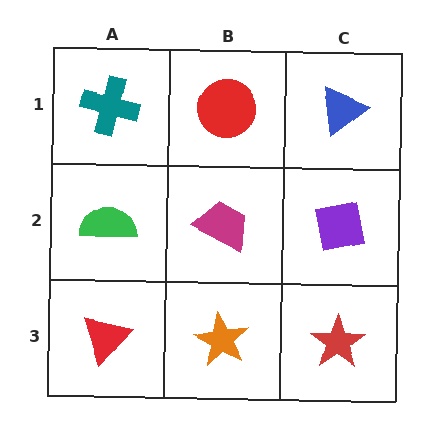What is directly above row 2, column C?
A blue triangle.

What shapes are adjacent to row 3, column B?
A magenta trapezoid (row 2, column B), a red triangle (row 3, column A), a red star (row 3, column C).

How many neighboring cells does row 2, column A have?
3.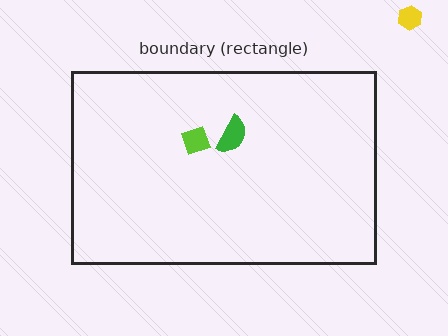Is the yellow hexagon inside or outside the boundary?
Outside.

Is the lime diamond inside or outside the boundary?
Inside.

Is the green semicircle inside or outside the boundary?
Inside.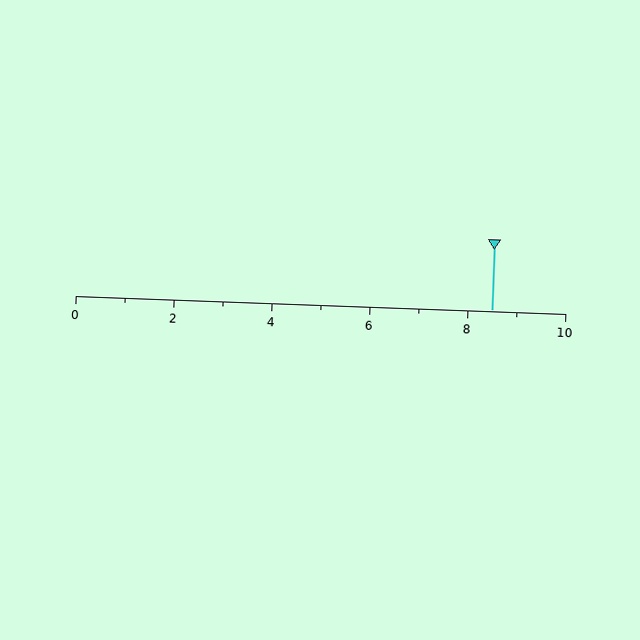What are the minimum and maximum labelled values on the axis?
The axis runs from 0 to 10.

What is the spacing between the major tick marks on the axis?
The major ticks are spaced 2 apart.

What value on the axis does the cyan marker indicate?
The marker indicates approximately 8.5.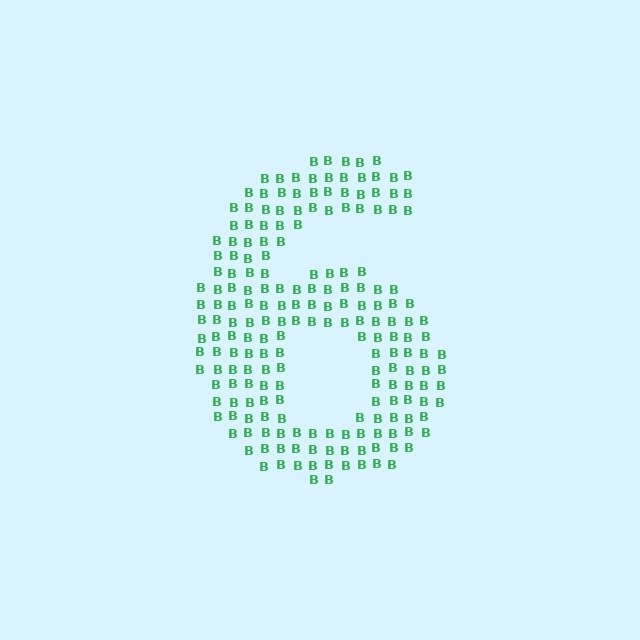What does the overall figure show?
The overall figure shows the digit 6.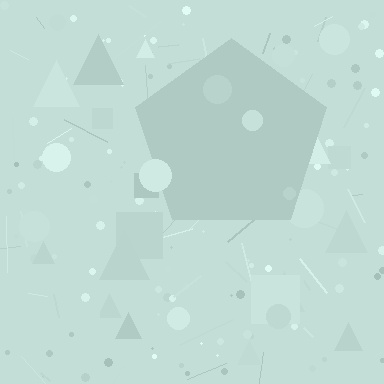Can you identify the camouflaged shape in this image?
The camouflaged shape is a pentagon.